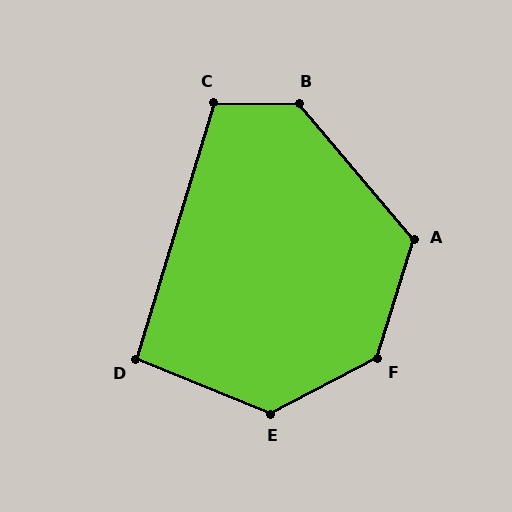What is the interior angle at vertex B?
Approximately 130 degrees (obtuse).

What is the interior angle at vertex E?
Approximately 131 degrees (obtuse).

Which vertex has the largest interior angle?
F, at approximately 135 degrees.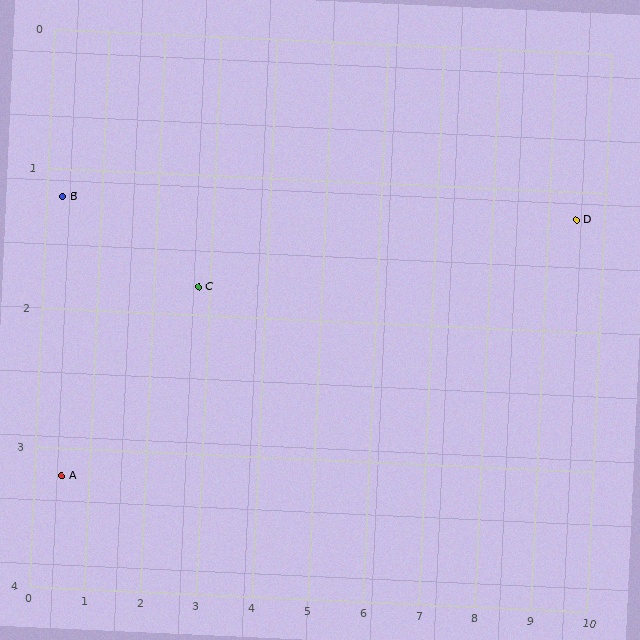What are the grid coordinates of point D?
Point D is at approximately (9.5, 1.2).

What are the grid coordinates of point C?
Point C is at approximately (2.8, 1.8).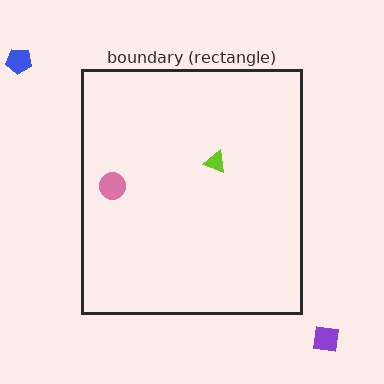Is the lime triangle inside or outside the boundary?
Inside.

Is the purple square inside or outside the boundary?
Outside.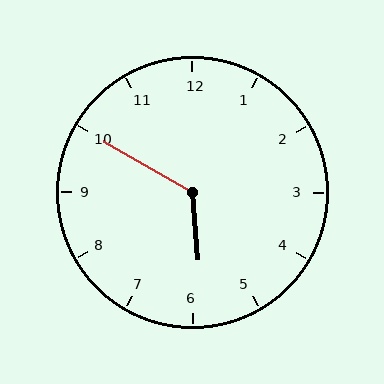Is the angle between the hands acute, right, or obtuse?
It is obtuse.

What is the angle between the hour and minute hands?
Approximately 125 degrees.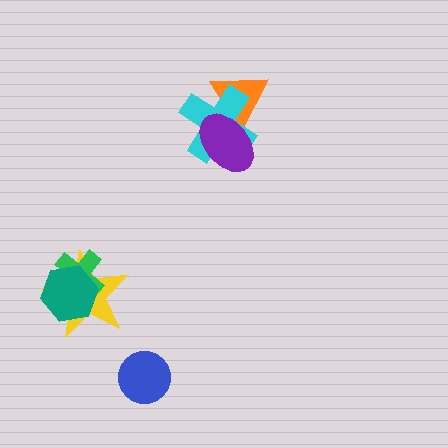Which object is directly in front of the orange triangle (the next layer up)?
The cyan cross is directly in front of the orange triangle.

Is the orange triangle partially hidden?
Yes, it is partially covered by another shape.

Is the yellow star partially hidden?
Yes, it is partially covered by another shape.